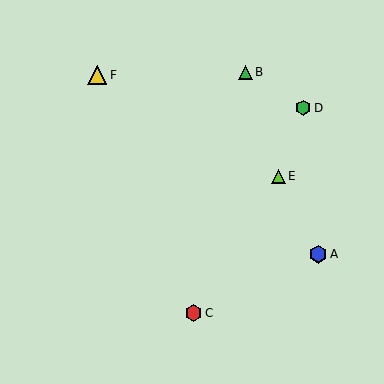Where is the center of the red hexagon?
The center of the red hexagon is at (194, 313).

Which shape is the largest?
The yellow triangle (labeled F) is the largest.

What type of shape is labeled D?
Shape D is a green hexagon.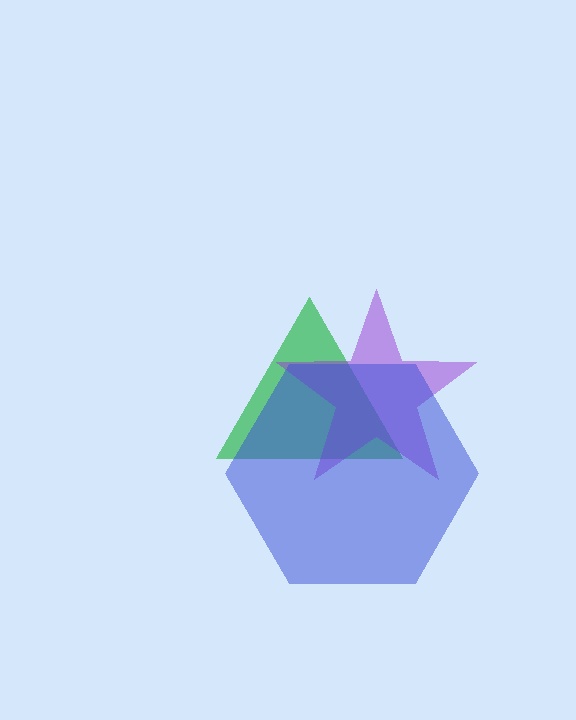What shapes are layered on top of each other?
The layered shapes are: a green triangle, a purple star, a blue hexagon.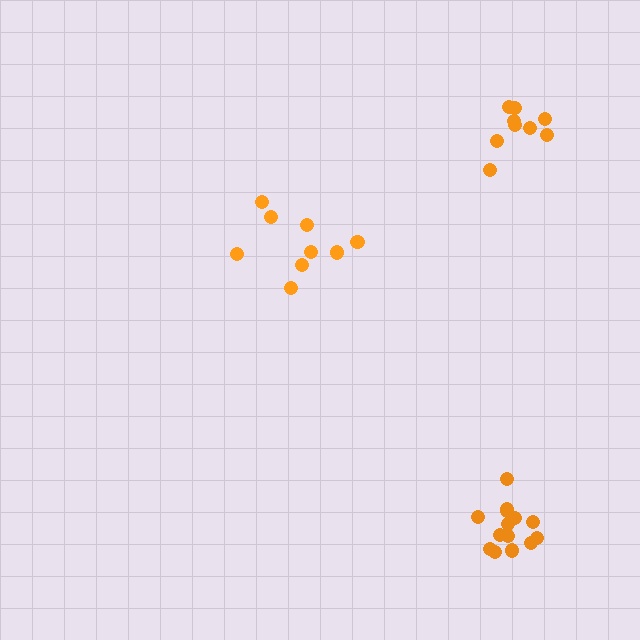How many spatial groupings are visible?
There are 3 spatial groupings.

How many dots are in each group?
Group 1: 9 dots, Group 2: 14 dots, Group 3: 9 dots (32 total).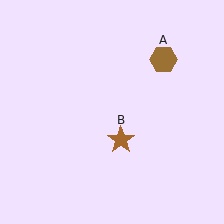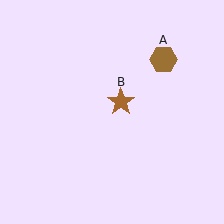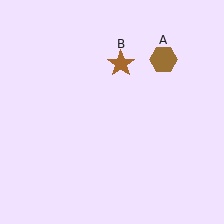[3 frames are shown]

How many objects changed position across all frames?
1 object changed position: brown star (object B).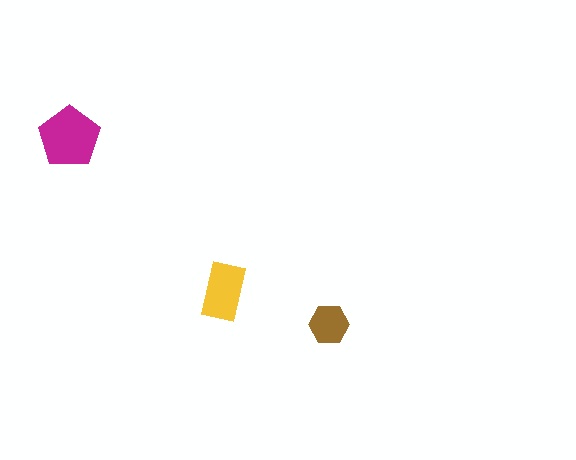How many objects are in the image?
There are 3 objects in the image.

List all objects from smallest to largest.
The brown hexagon, the yellow rectangle, the magenta pentagon.